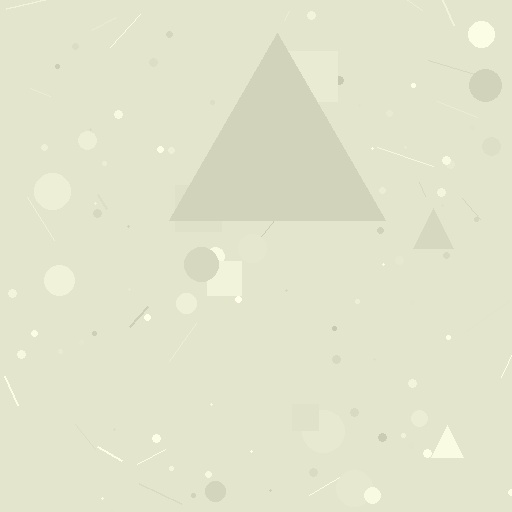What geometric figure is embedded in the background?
A triangle is embedded in the background.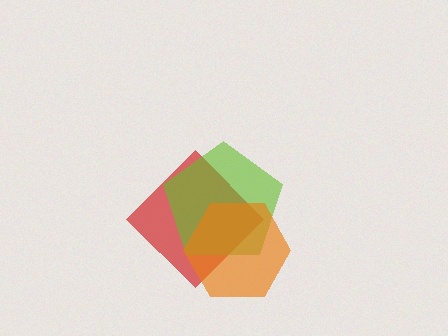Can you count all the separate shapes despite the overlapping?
Yes, there are 3 separate shapes.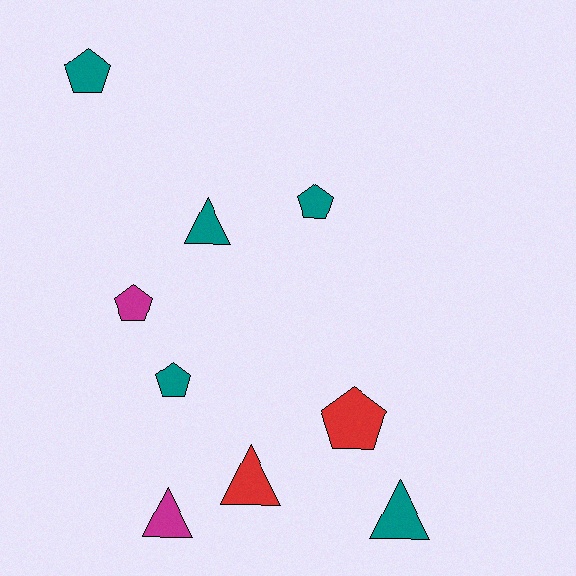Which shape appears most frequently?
Pentagon, with 5 objects.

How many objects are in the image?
There are 9 objects.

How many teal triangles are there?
There are 2 teal triangles.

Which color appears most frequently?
Teal, with 5 objects.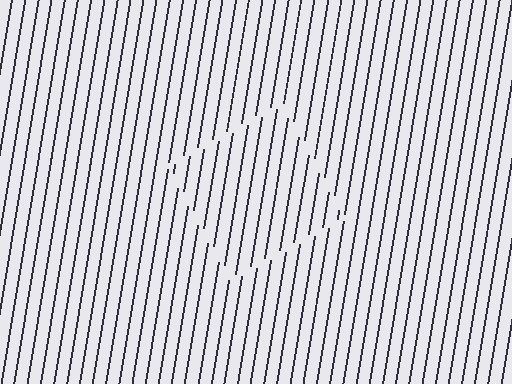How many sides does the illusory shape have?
4 sides — the line-ends trace a square.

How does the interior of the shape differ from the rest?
The interior of the shape contains the same grating, shifted by half a period — the contour is defined by the phase discontinuity where line-ends from the inner and outer gratings abut.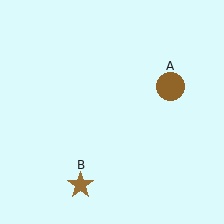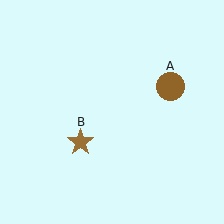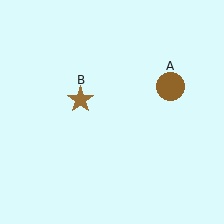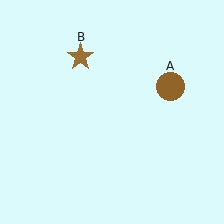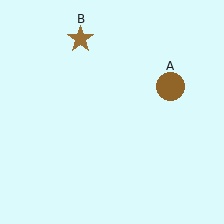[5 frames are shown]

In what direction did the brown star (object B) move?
The brown star (object B) moved up.